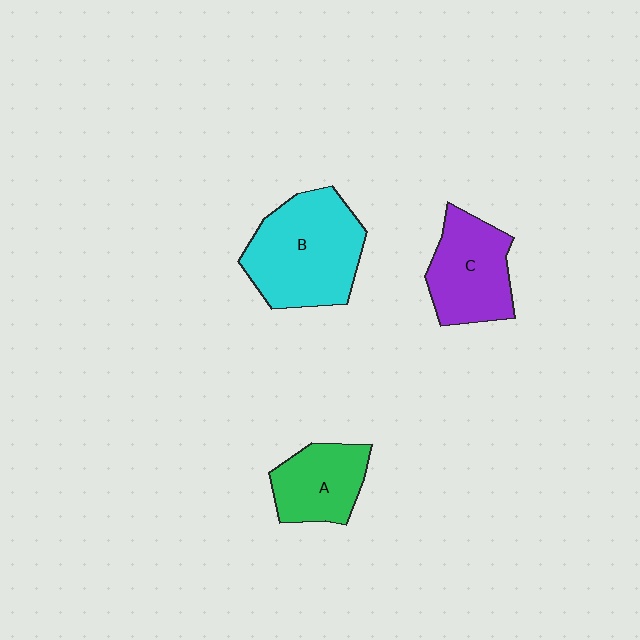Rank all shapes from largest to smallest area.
From largest to smallest: B (cyan), C (purple), A (green).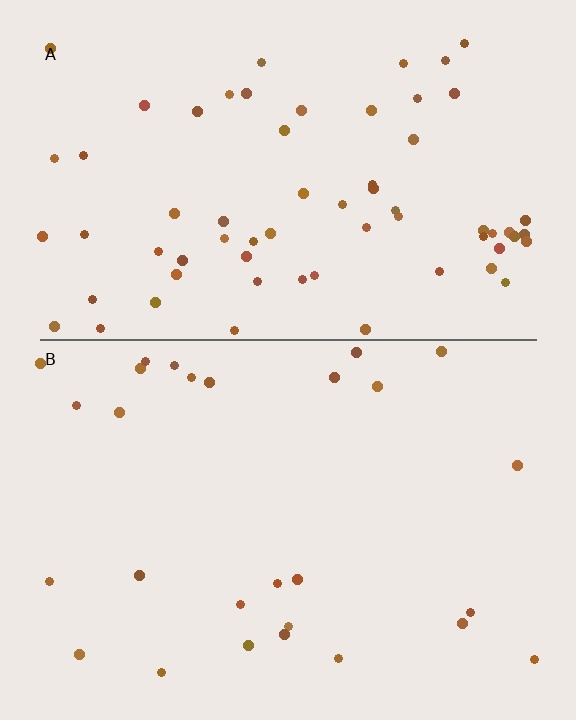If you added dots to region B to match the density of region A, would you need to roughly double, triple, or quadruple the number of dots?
Approximately double.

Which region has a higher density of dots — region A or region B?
A (the top).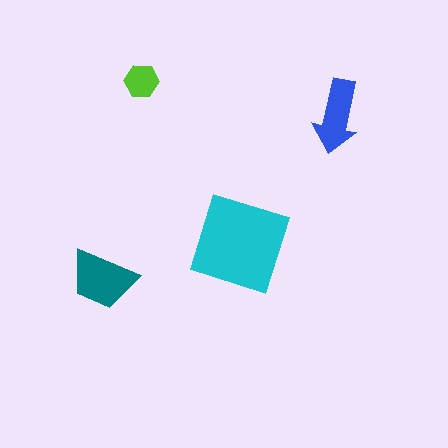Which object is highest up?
The lime hexagon is topmost.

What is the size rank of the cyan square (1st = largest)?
1st.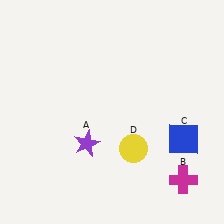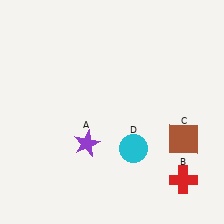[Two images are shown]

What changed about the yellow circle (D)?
In Image 1, D is yellow. In Image 2, it changed to cyan.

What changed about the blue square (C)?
In Image 1, C is blue. In Image 2, it changed to brown.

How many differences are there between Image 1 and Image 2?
There are 3 differences between the two images.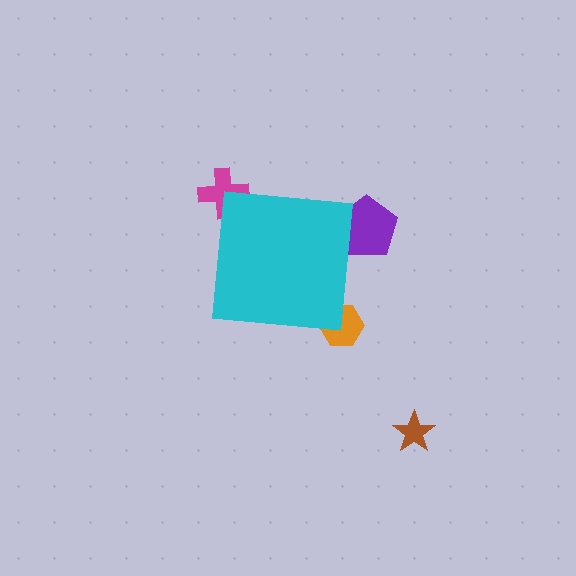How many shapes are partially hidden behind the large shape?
3 shapes are partially hidden.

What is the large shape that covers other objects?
A cyan square.